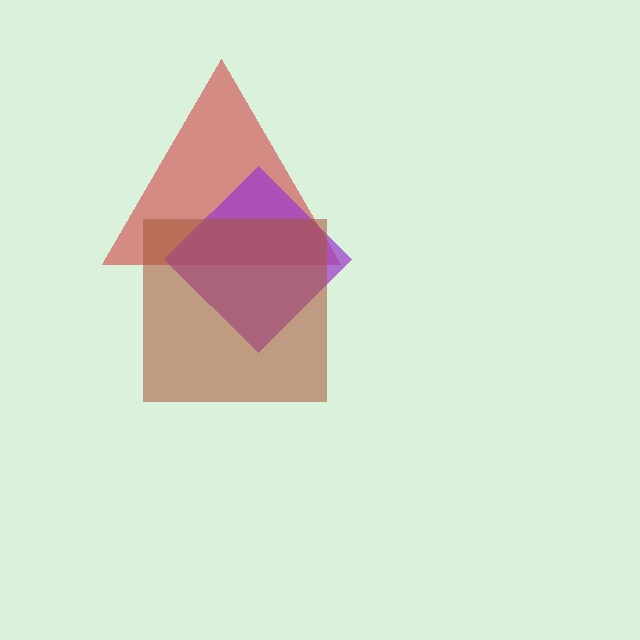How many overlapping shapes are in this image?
There are 3 overlapping shapes in the image.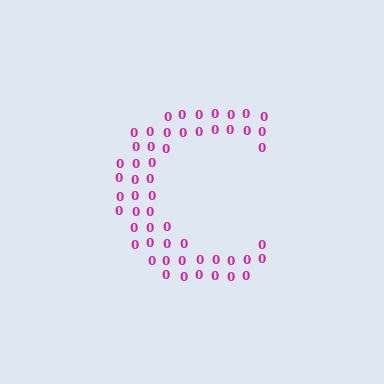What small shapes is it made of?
It is made of small digit 0's.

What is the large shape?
The large shape is the letter C.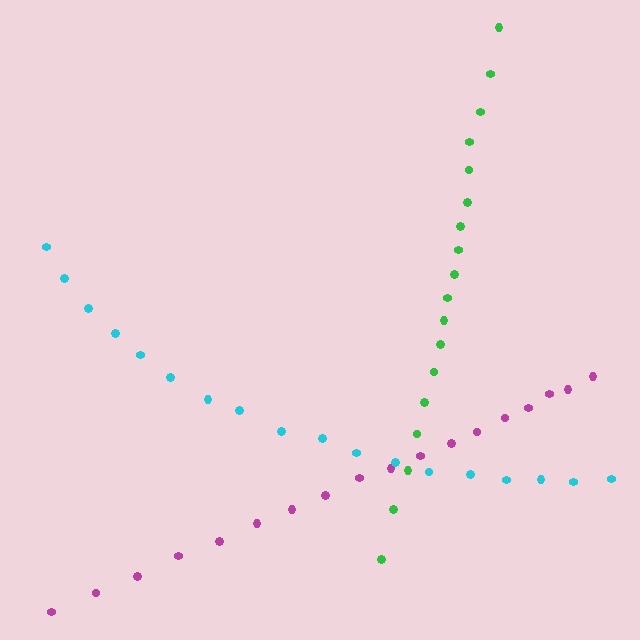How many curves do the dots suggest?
There are 3 distinct paths.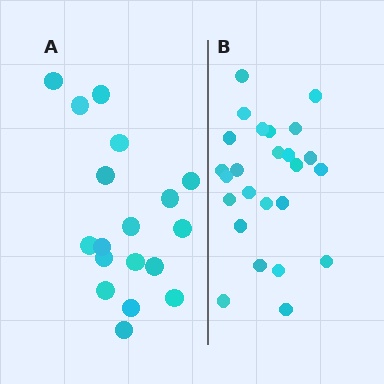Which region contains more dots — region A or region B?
Region B (the right region) has more dots.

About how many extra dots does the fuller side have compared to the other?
Region B has roughly 8 or so more dots than region A.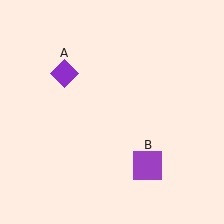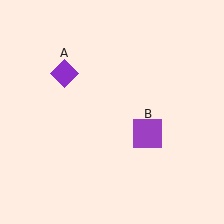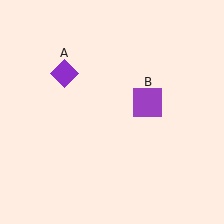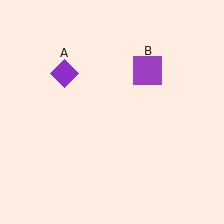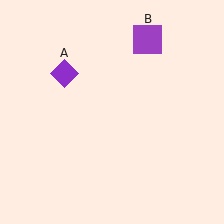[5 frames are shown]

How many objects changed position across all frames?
1 object changed position: purple square (object B).